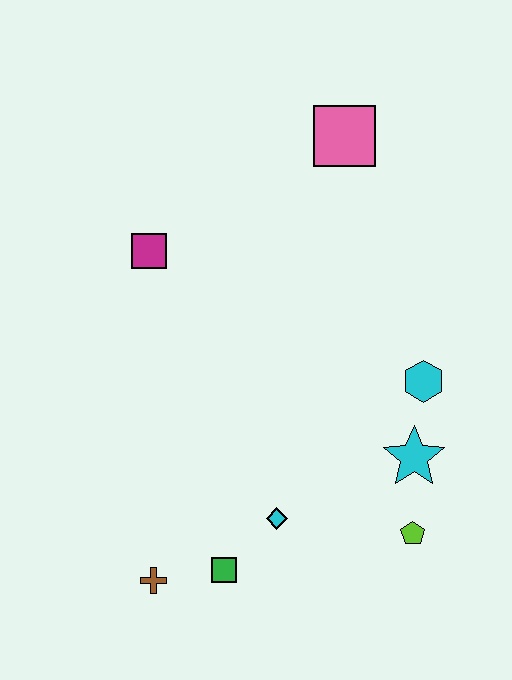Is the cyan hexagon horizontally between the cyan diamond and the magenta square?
No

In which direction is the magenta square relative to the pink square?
The magenta square is to the left of the pink square.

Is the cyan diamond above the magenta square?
No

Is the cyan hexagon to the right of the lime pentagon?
Yes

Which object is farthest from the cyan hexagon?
The brown cross is farthest from the cyan hexagon.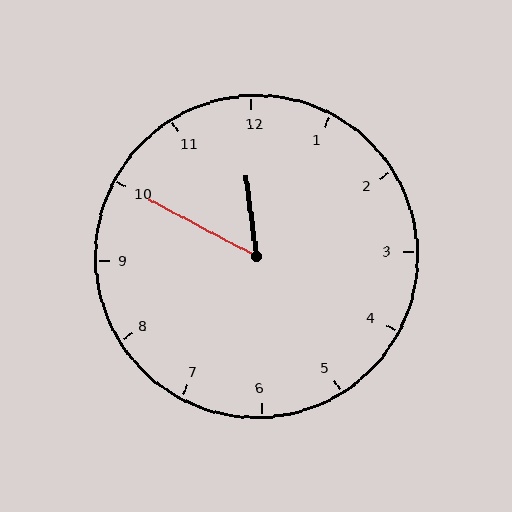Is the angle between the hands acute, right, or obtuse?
It is acute.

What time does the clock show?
11:50.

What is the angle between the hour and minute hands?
Approximately 55 degrees.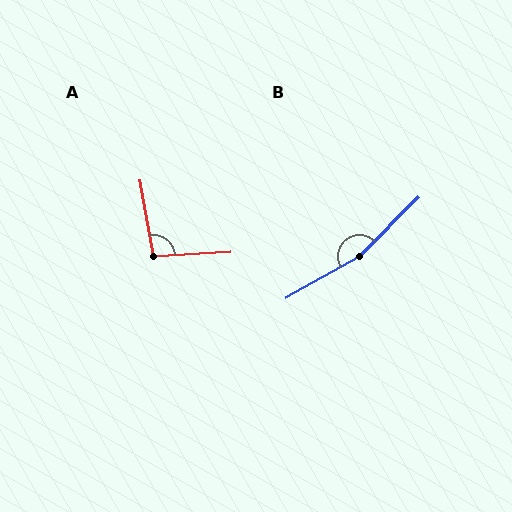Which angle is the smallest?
A, at approximately 97 degrees.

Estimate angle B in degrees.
Approximately 164 degrees.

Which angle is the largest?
B, at approximately 164 degrees.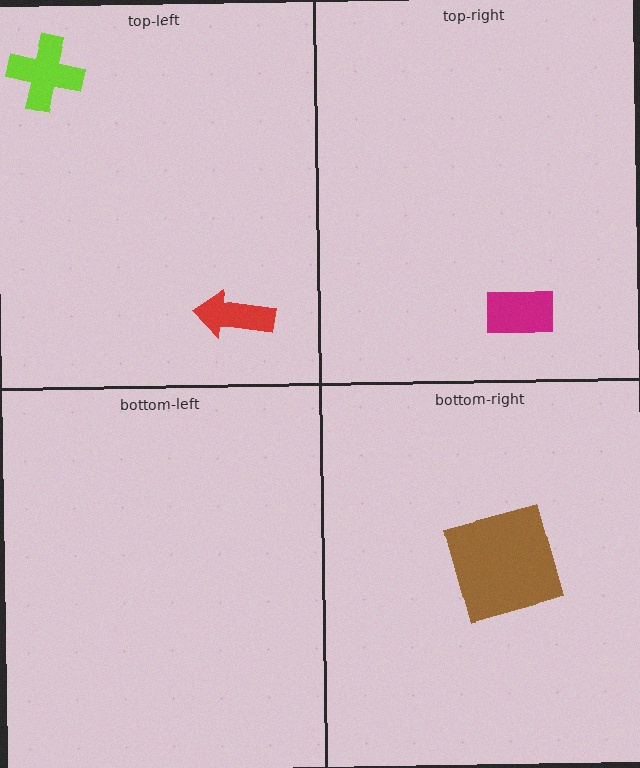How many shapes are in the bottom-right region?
1.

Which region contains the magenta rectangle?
The top-right region.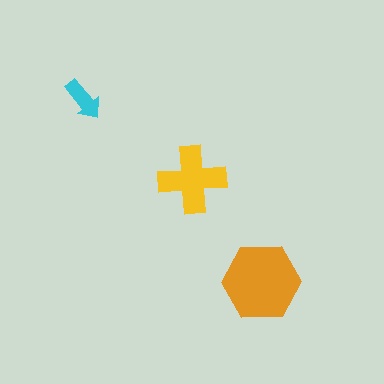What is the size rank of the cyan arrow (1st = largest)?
3rd.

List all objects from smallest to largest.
The cyan arrow, the yellow cross, the orange hexagon.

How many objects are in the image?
There are 3 objects in the image.